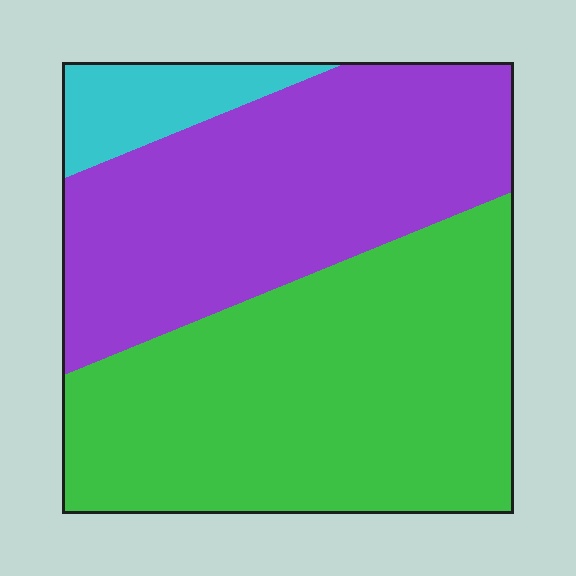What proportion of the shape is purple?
Purple covers roughly 40% of the shape.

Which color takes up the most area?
Green, at roughly 50%.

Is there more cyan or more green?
Green.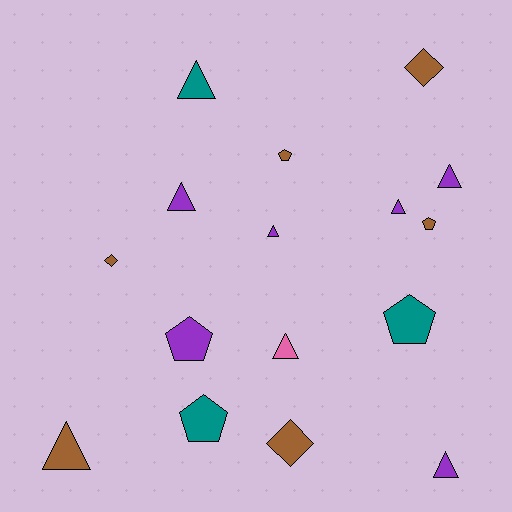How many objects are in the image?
There are 16 objects.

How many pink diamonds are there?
There are no pink diamonds.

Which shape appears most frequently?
Triangle, with 8 objects.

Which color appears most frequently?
Brown, with 6 objects.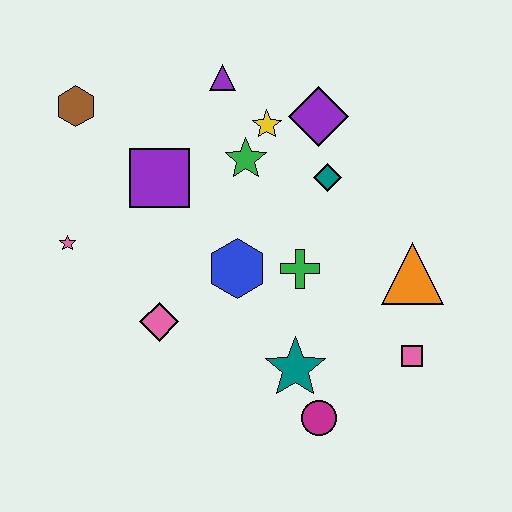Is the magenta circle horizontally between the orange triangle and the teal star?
Yes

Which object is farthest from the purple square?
The pink square is farthest from the purple square.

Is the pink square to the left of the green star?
No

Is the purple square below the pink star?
No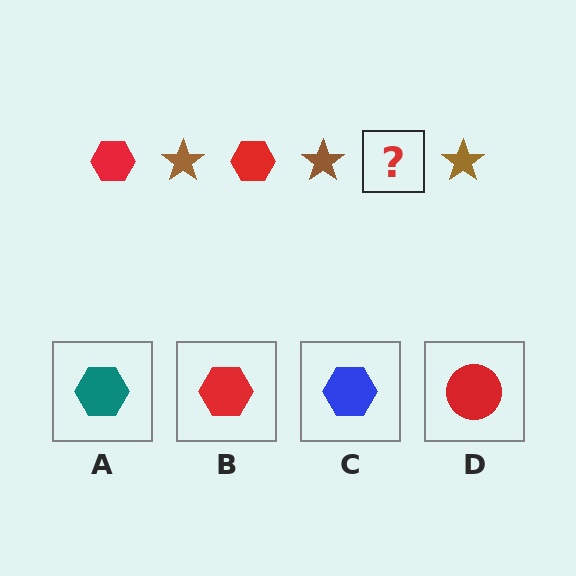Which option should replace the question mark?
Option B.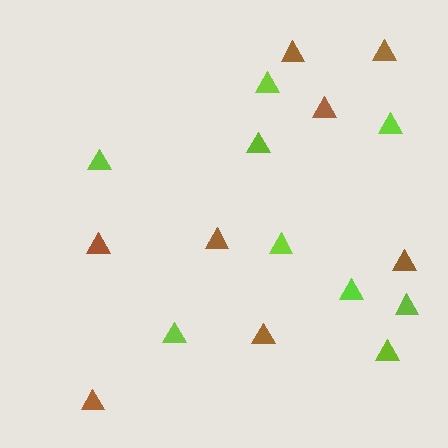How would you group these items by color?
There are 2 groups: one group of lime triangles (9) and one group of brown triangles (8).